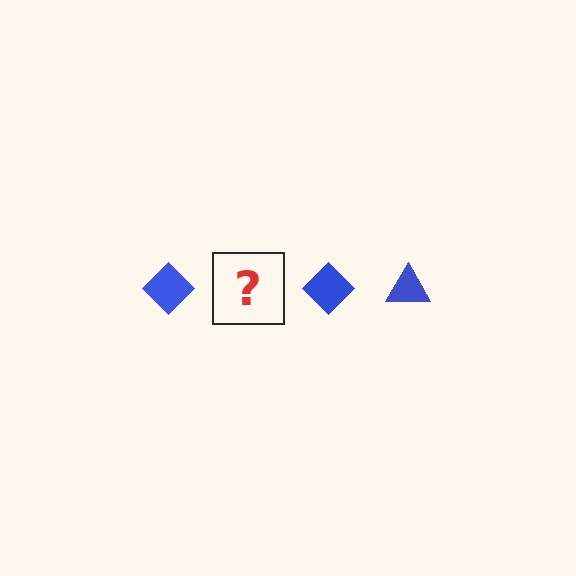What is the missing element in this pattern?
The missing element is a blue triangle.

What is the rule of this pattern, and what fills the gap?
The rule is that the pattern cycles through diamond, triangle shapes in blue. The gap should be filled with a blue triangle.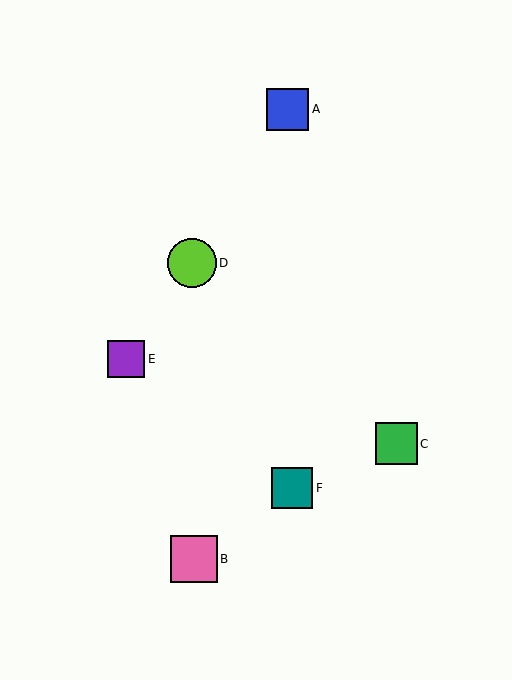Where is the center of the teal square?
The center of the teal square is at (292, 488).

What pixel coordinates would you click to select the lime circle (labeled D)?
Click at (192, 263) to select the lime circle D.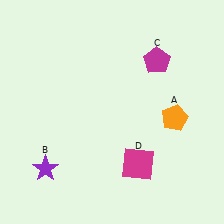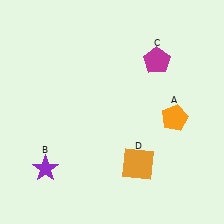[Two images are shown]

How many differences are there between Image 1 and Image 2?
There is 1 difference between the two images.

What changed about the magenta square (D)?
In Image 1, D is magenta. In Image 2, it changed to orange.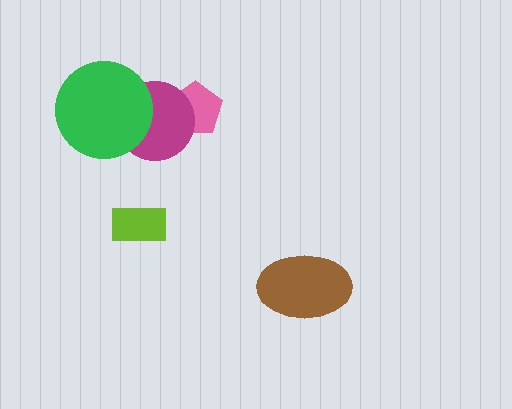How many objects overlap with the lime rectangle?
0 objects overlap with the lime rectangle.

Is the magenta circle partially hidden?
Yes, it is partially covered by another shape.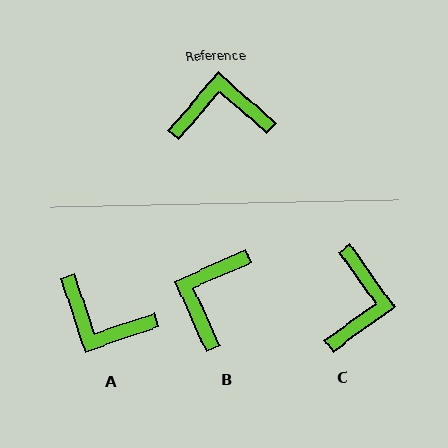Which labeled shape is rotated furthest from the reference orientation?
A, about 150 degrees away.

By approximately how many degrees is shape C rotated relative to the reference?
Approximately 103 degrees clockwise.